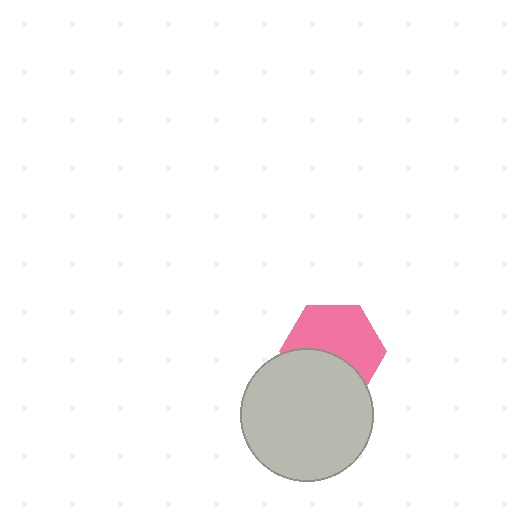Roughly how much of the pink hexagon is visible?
About half of it is visible (roughly 59%).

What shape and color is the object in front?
The object in front is a light gray circle.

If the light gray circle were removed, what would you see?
You would see the complete pink hexagon.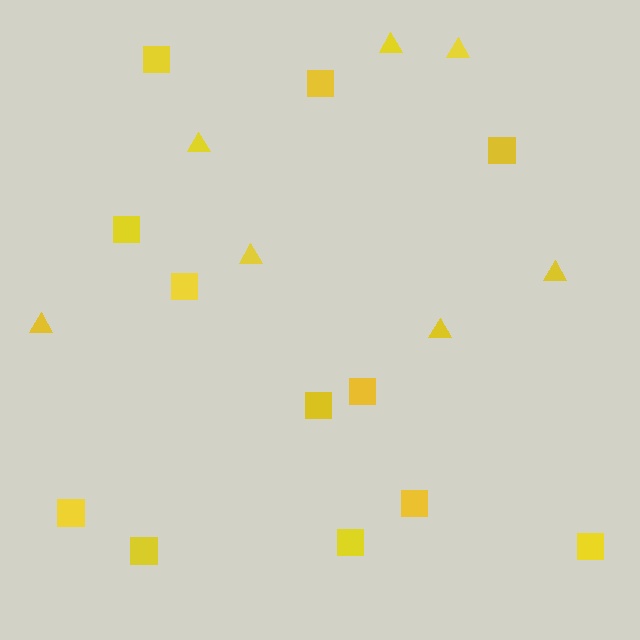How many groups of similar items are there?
There are 2 groups: one group of squares (12) and one group of triangles (7).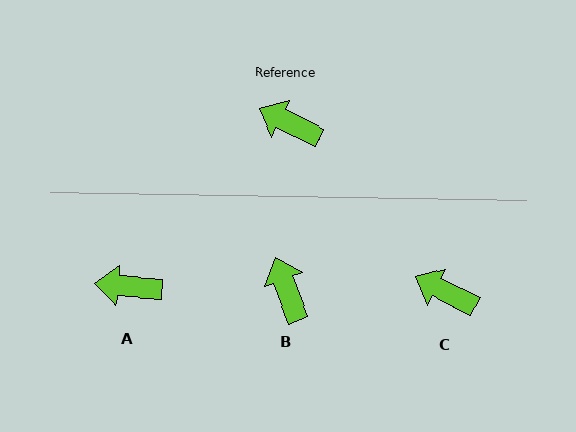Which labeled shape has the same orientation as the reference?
C.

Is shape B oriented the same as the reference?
No, it is off by about 44 degrees.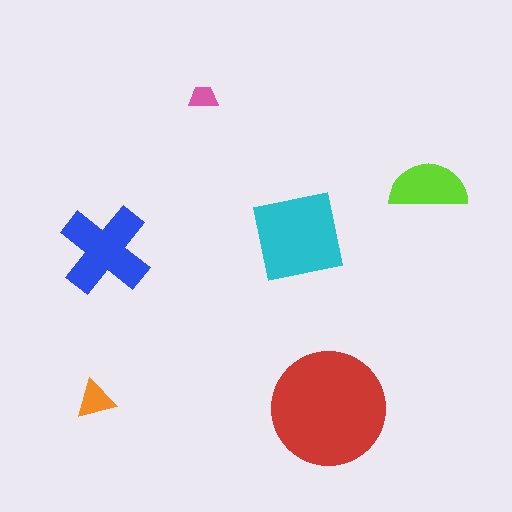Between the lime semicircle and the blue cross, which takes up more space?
The blue cross.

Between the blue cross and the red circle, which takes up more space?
The red circle.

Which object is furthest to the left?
The orange triangle is leftmost.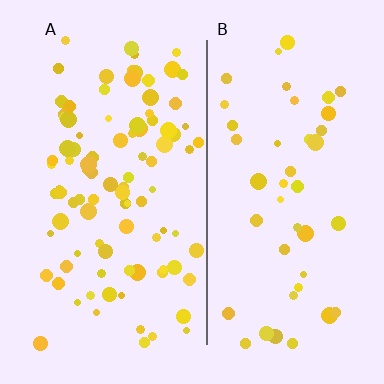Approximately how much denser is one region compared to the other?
Approximately 2.1× — region A over region B.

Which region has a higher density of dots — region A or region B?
A (the left).